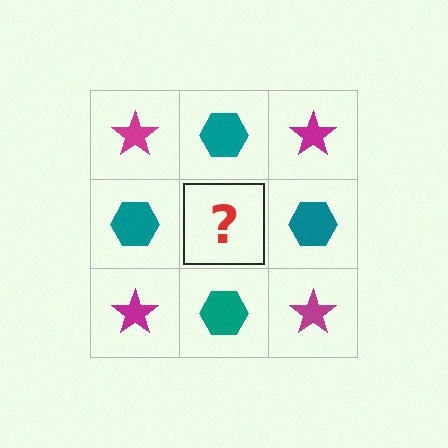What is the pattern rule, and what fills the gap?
The rule is that it alternates magenta star and teal hexagon in a checkerboard pattern. The gap should be filled with a magenta star.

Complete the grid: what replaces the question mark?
The question mark should be replaced with a magenta star.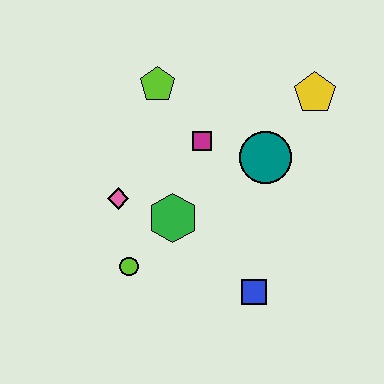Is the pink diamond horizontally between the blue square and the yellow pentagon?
No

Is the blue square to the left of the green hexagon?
No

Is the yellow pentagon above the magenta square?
Yes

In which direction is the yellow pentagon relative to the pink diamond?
The yellow pentagon is to the right of the pink diamond.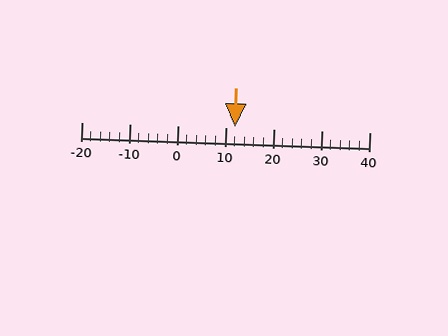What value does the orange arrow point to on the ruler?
The orange arrow points to approximately 12.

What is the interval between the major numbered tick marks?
The major tick marks are spaced 10 units apart.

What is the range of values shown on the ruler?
The ruler shows values from -20 to 40.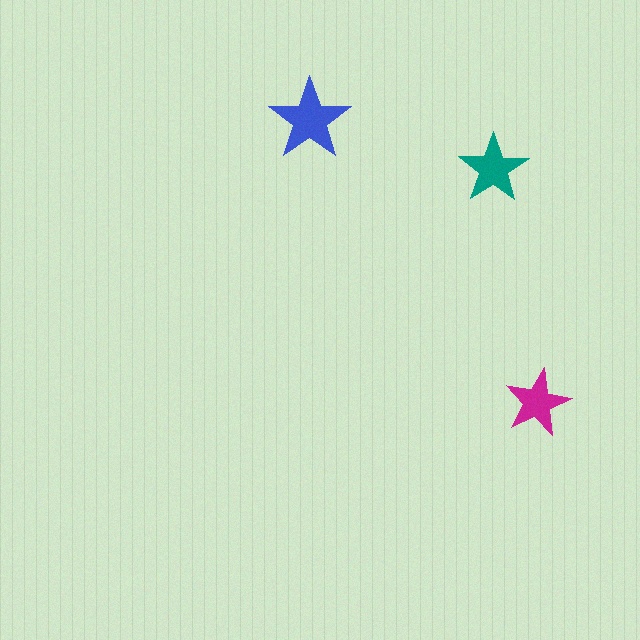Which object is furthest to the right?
The magenta star is rightmost.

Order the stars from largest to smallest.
the blue one, the teal one, the magenta one.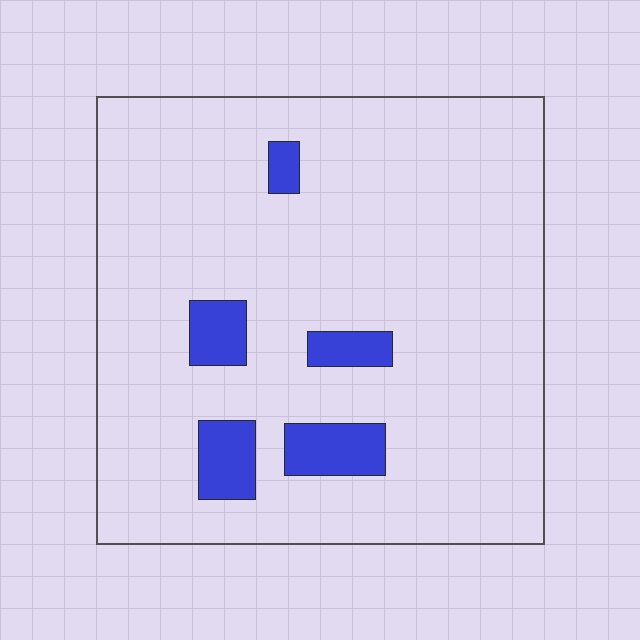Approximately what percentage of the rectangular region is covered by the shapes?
Approximately 10%.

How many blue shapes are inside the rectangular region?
5.